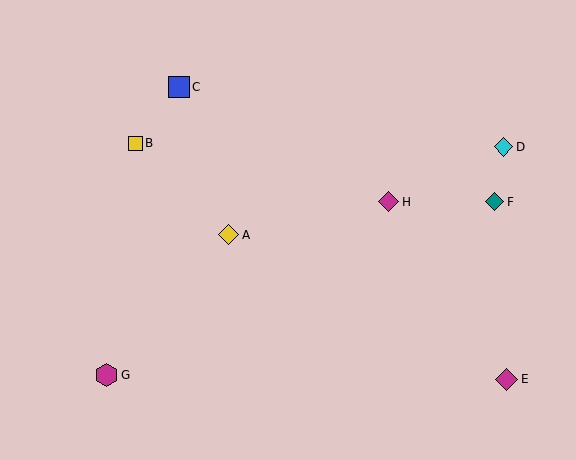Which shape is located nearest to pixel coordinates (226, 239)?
The yellow diamond (labeled A) at (228, 235) is nearest to that location.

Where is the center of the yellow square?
The center of the yellow square is at (135, 143).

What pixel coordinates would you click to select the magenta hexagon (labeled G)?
Click at (106, 375) to select the magenta hexagon G.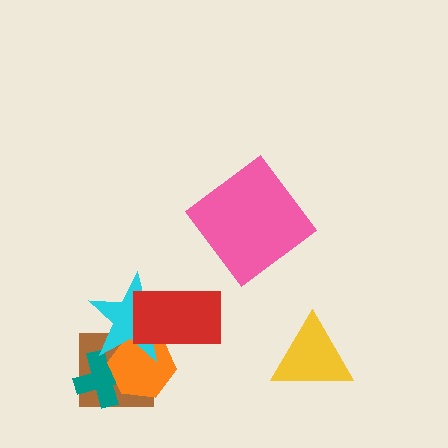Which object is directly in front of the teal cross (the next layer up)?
The orange hexagon is directly in front of the teal cross.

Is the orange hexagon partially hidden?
Yes, it is partially covered by another shape.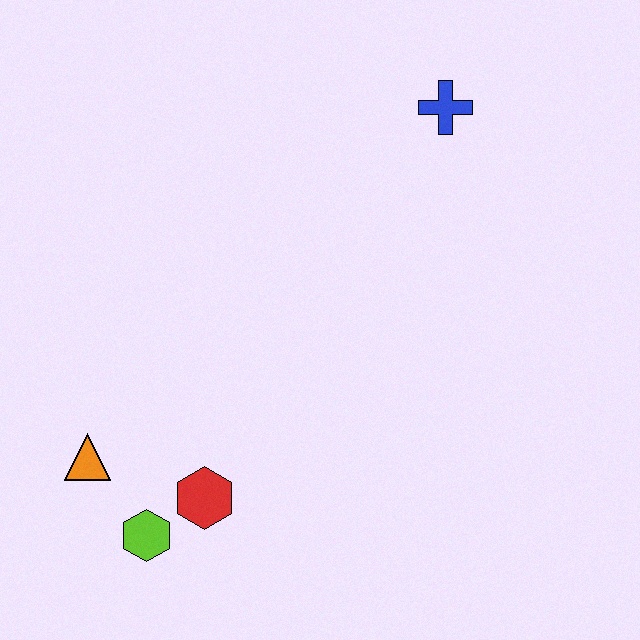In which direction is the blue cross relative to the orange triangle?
The blue cross is to the right of the orange triangle.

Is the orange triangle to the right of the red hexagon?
No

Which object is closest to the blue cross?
The red hexagon is closest to the blue cross.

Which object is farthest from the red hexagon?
The blue cross is farthest from the red hexagon.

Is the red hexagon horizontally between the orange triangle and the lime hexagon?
No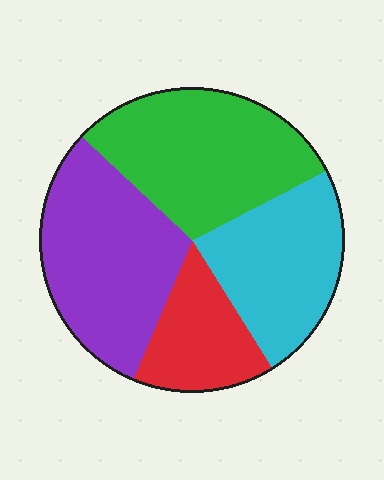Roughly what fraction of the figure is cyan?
Cyan takes up about one quarter (1/4) of the figure.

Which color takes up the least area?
Red, at roughly 15%.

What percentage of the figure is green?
Green takes up about one third (1/3) of the figure.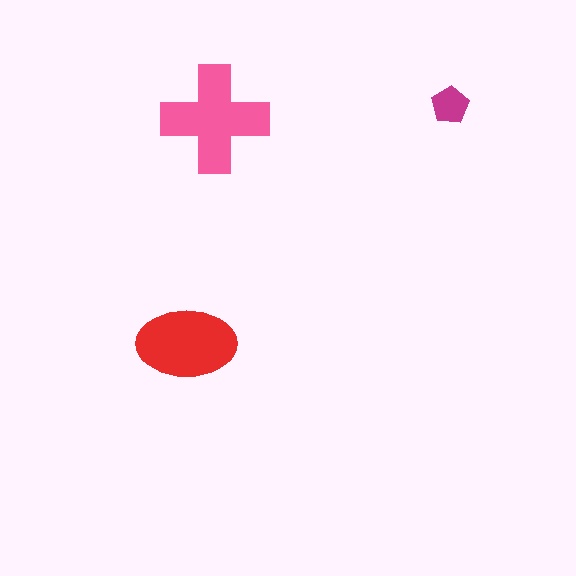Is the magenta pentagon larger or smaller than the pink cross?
Smaller.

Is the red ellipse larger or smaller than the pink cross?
Smaller.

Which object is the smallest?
The magenta pentagon.